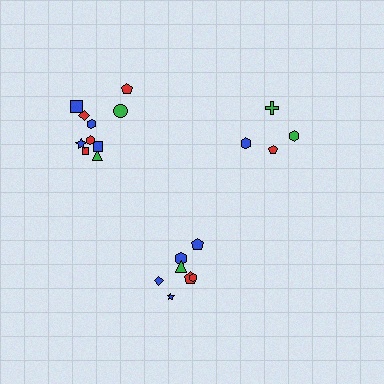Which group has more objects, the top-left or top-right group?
The top-left group.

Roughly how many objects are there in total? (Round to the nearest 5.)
Roughly 20 objects in total.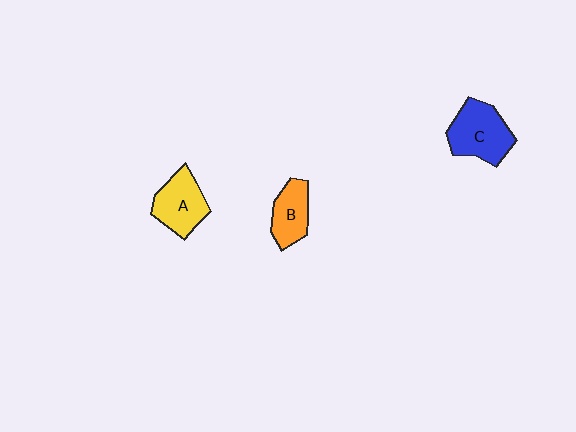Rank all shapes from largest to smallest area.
From largest to smallest: C (blue), A (yellow), B (orange).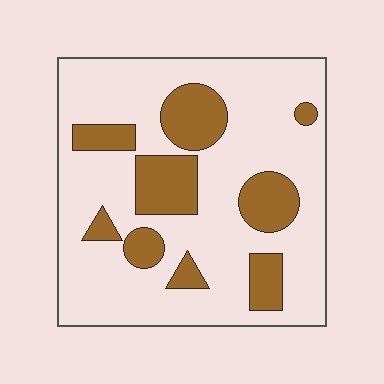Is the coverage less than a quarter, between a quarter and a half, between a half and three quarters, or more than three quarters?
Less than a quarter.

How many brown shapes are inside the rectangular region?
9.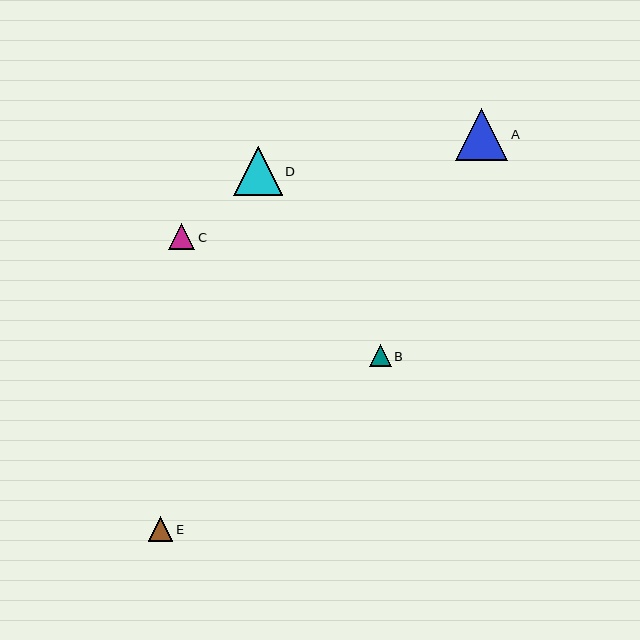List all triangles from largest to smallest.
From largest to smallest: A, D, C, E, B.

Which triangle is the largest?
Triangle A is the largest with a size of approximately 52 pixels.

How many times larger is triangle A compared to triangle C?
Triangle A is approximately 1.9 times the size of triangle C.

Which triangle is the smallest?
Triangle B is the smallest with a size of approximately 21 pixels.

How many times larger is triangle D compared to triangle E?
Triangle D is approximately 2.0 times the size of triangle E.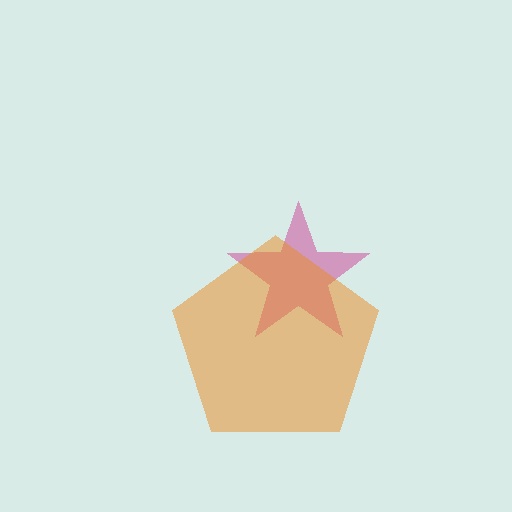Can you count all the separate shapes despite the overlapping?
Yes, there are 2 separate shapes.